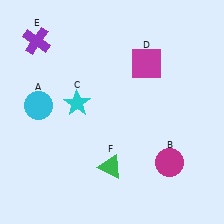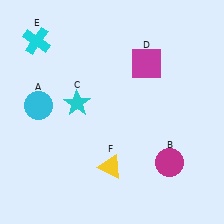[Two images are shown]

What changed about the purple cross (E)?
In Image 1, E is purple. In Image 2, it changed to cyan.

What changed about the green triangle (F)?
In Image 1, F is green. In Image 2, it changed to yellow.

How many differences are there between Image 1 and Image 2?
There are 2 differences between the two images.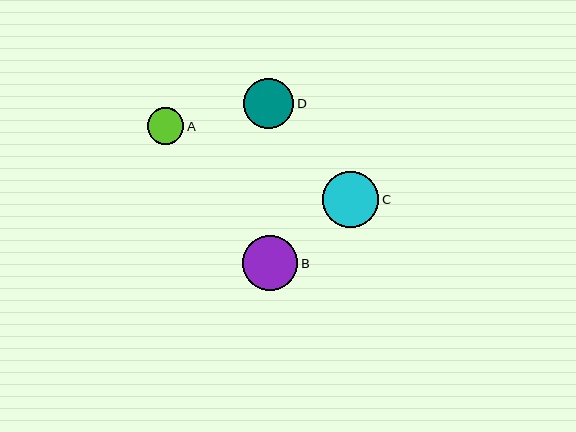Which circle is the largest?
Circle C is the largest with a size of approximately 57 pixels.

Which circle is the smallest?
Circle A is the smallest with a size of approximately 37 pixels.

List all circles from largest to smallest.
From largest to smallest: C, B, D, A.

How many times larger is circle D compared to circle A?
Circle D is approximately 1.4 times the size of circle A.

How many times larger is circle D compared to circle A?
Circle D is approximately 1.4 times the size of circle A.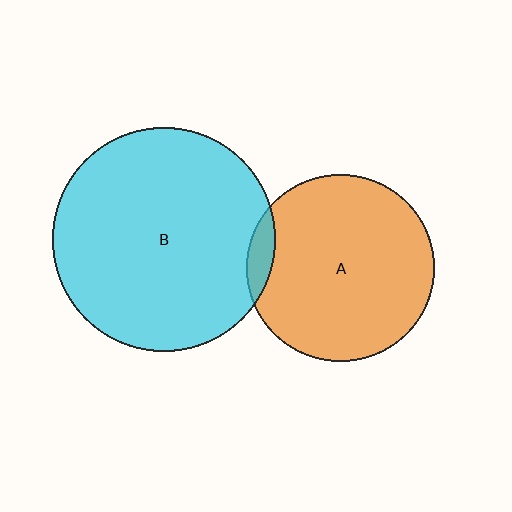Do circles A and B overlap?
Yes.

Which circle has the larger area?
Circle B (cyan).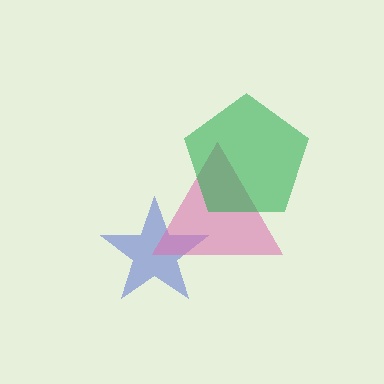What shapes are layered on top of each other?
The layered shapes are: a blue star, a pink triangle, a green pentagon.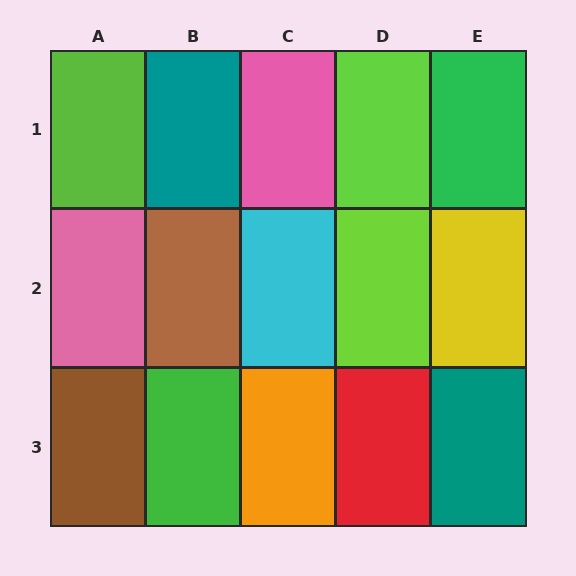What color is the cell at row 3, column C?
Orange.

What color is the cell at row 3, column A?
Brown.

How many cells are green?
2 cells are green.